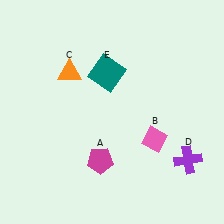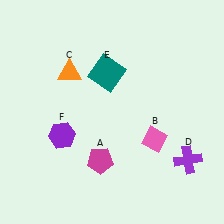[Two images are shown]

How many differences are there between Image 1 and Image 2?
There is 1 difference between the two images.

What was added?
A purple hexagon (F) was added in Image 2.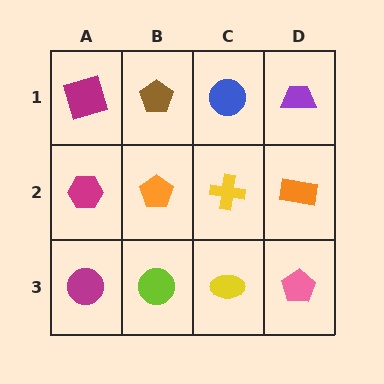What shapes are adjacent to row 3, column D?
An orange rectangle (row 2, column D), a yellow ellipse (row 3, column C).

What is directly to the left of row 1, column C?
A brown pentagon.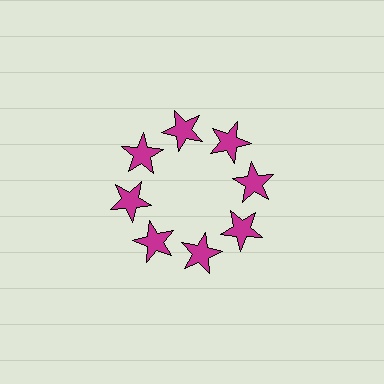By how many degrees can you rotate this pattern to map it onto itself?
The pattern maps onto itself every 45 degrees of rotation.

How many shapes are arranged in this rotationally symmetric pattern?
There are 8 shapes, arranged in 8 groups of 1.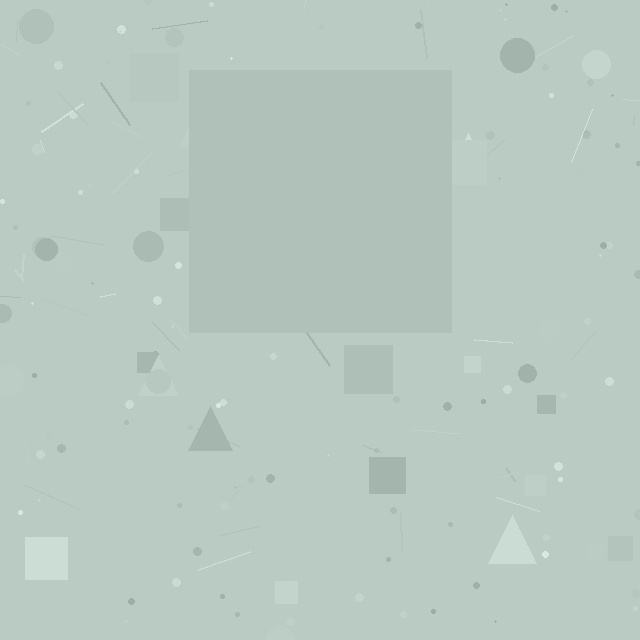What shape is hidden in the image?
A square is hidden in the image.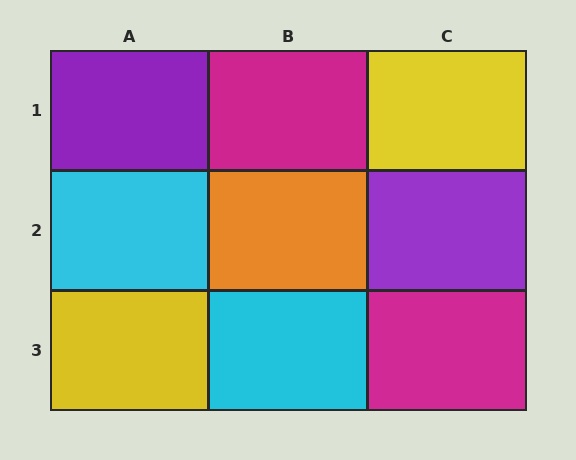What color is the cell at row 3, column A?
Yellow.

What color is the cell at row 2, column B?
Orange.